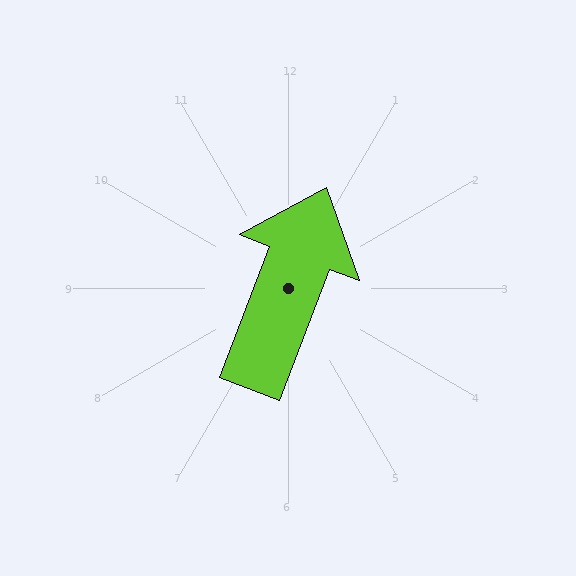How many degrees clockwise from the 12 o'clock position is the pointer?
Approximately 21 degrees.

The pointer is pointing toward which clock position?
Roughly 1 o'clock.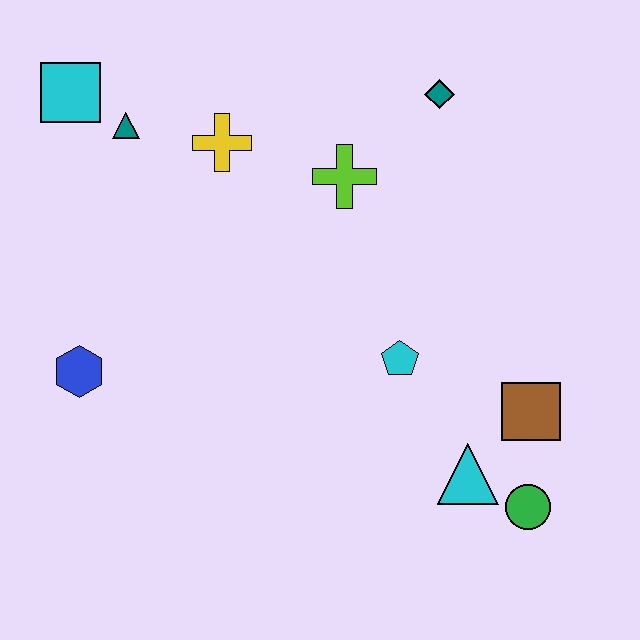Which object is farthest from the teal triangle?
The green circle is farthest from the teal triangle.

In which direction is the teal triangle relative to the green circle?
The teal triangle is to the left of the green circle.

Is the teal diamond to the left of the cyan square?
No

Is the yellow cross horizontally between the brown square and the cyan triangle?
No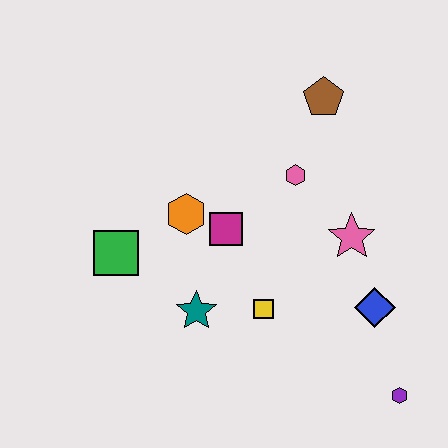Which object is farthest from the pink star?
The green square is farthest from the pink star.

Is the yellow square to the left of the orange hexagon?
No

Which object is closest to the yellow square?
The teal star is closest to the yellow square.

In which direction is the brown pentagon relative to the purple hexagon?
The brown pentagon is above the purple hexagon.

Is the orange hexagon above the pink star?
Yes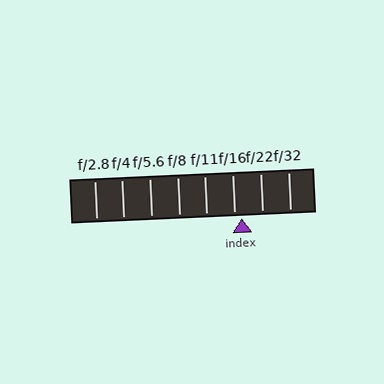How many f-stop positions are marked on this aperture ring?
There are 8 f-stop positions marked.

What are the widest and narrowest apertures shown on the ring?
The widest aperture shown is f/2.8 and the narrowest is f/32.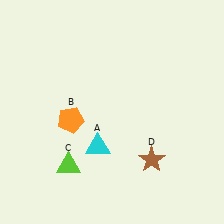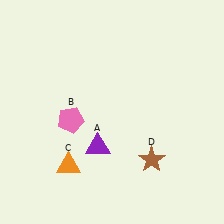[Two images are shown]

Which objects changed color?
A changed from cyan to purple. B changed from orange to pink. C changed from lime to orange.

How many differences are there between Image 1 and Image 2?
There are 3 differences between the two images.